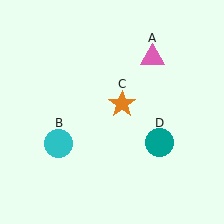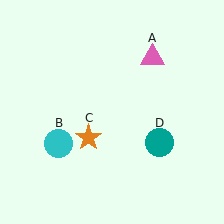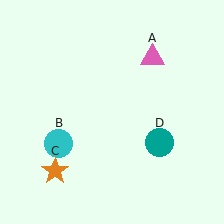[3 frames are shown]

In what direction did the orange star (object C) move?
The orange star (object C) moved down and to the left.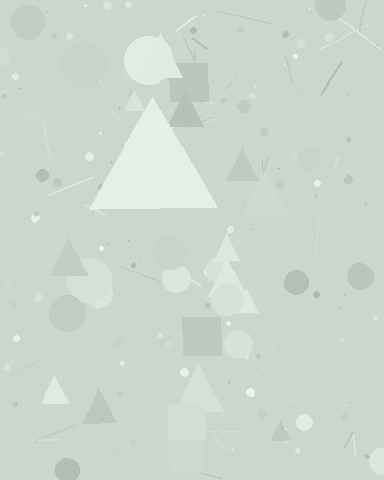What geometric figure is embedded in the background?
A triangle is embedded in the background.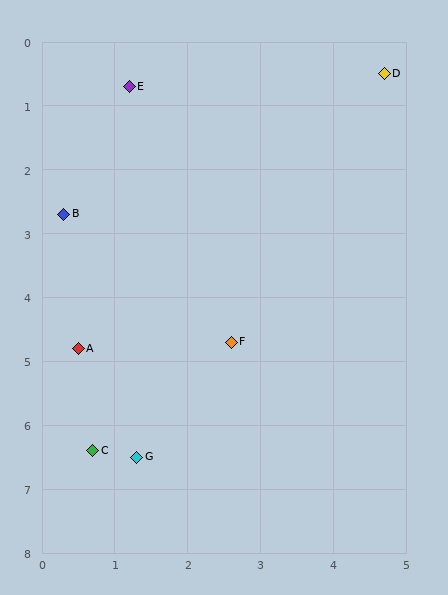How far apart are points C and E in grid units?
Points C and E are about 5.7 grid units apart.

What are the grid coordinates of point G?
Point G is at approximately (1.3, 6.5).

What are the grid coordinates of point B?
Point B is at approximately (0.3, 2.7).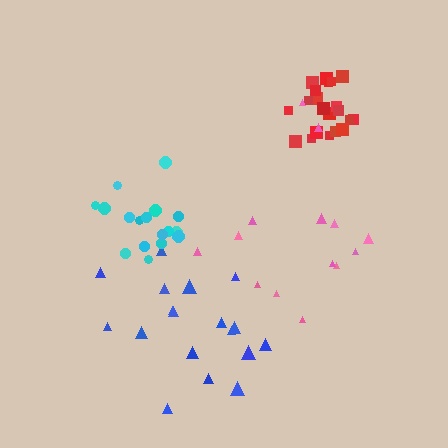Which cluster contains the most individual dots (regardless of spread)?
Red (21).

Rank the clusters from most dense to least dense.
red, cyan, blue, pink.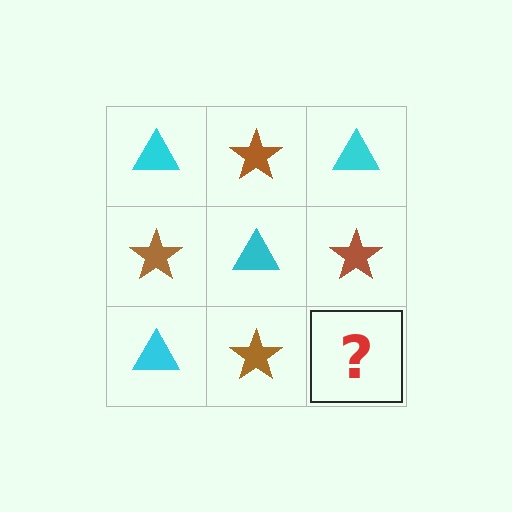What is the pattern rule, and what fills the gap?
The rule is that it alternates cyan triangle and brown star in a checkerboard pattern. The gap should be filled with a cyan triangle.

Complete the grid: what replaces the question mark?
The question mark should be replaced with a cyan triangle.